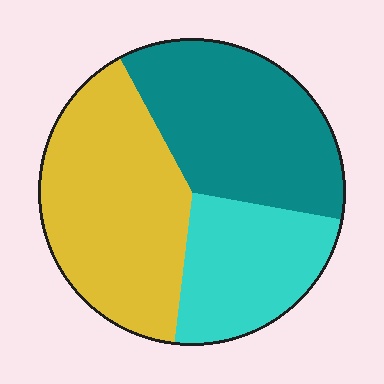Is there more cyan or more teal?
Teal.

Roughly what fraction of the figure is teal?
Teal takes up between a third and a half of the figure.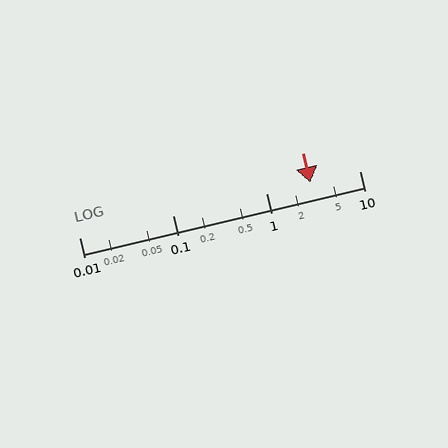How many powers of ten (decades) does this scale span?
The scale spans 3 decades, from 0.01 to 10.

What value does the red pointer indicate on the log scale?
The pointer indicates approximately 3.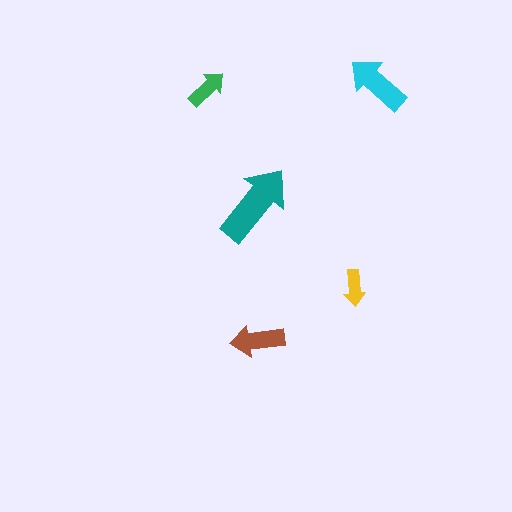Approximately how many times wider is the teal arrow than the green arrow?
About 2 times wider.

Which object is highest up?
The cyan arrow is topmost.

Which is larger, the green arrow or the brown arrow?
The brown one.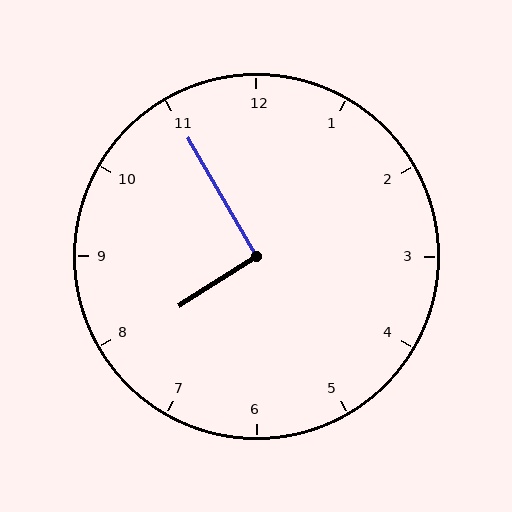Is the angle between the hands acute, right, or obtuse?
It is right.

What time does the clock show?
7:55.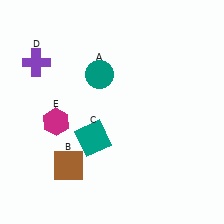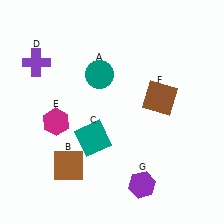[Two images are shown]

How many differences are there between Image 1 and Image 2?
There are 2 differences between the two images.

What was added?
A brown square (F), a purple hexagon (G) were added in Image 2.